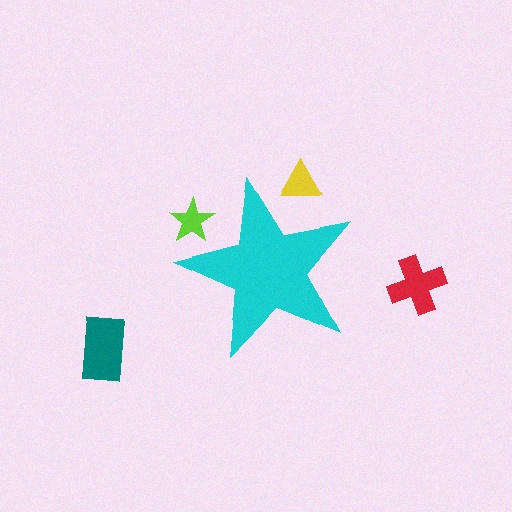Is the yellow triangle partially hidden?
Yes, the yellow triangle is partially hidden behind the cyan star.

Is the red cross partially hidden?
No, the red cross is fully visible.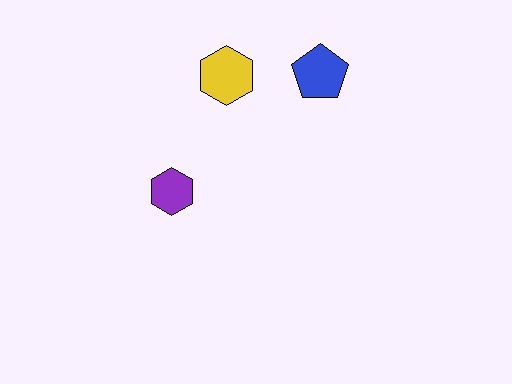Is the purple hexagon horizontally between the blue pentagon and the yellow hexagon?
No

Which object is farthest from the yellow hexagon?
The purple hexagon is farthest from the yellow hexagon.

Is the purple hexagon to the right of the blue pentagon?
No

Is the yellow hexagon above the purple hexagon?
Yes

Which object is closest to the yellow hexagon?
The blue pentagon is closest to the yellow hexagon.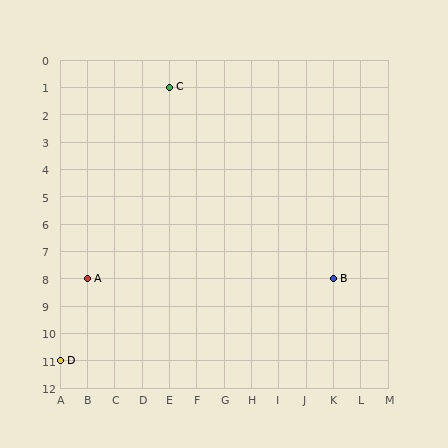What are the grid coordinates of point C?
Point C is at grid coordinates (E, 1).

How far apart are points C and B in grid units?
Points C and B are 6 columns and 7 rows apart (about 9.2 grid units diagonally).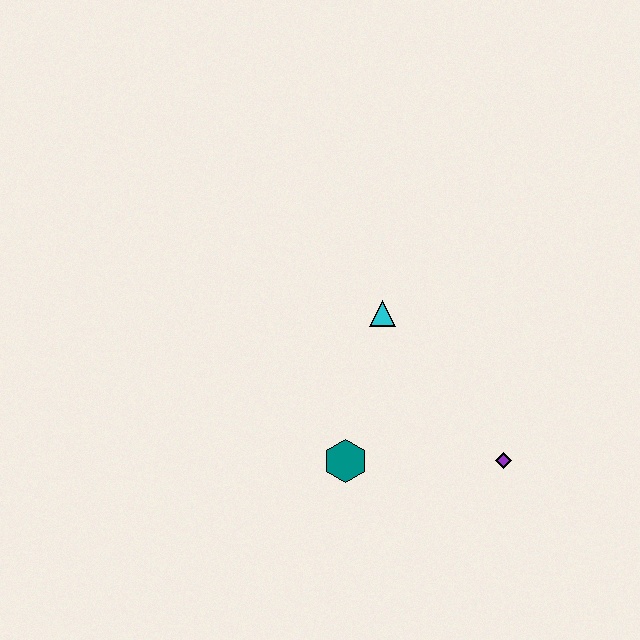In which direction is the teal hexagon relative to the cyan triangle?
The teal hexagon is below the cyan triangle.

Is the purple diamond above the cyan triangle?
No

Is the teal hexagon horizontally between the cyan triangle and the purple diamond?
No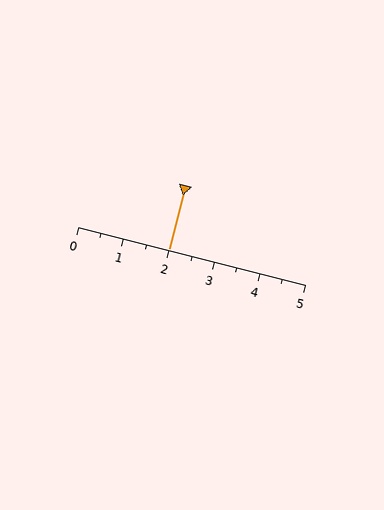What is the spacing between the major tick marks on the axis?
The major ticks are spaced 1 apart.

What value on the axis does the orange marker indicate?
The marker indicates approximately 2.